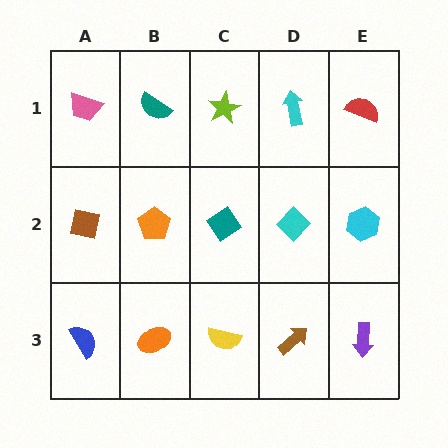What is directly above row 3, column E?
A cyan hexagon.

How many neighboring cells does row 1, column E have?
2.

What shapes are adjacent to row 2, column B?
A teal semicircle (row 1, column B), an orange ellipse (row 3, column B), a brown square (row 2, column A), a teal diamond (row 2, column C).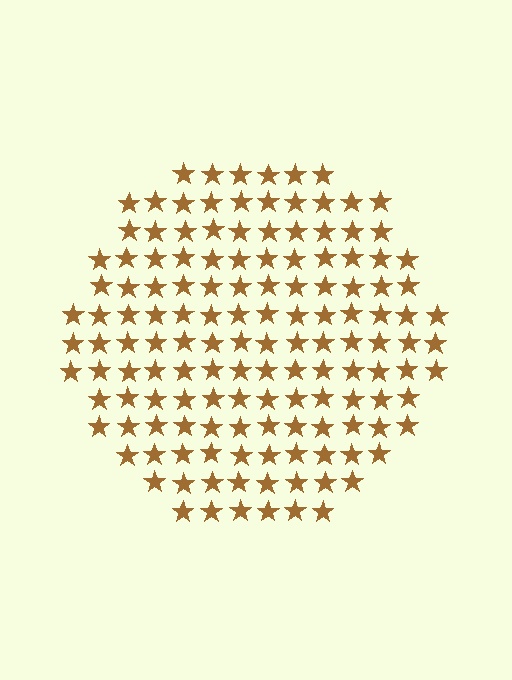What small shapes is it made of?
It is made of small stars.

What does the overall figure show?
The overall figure shows a circle.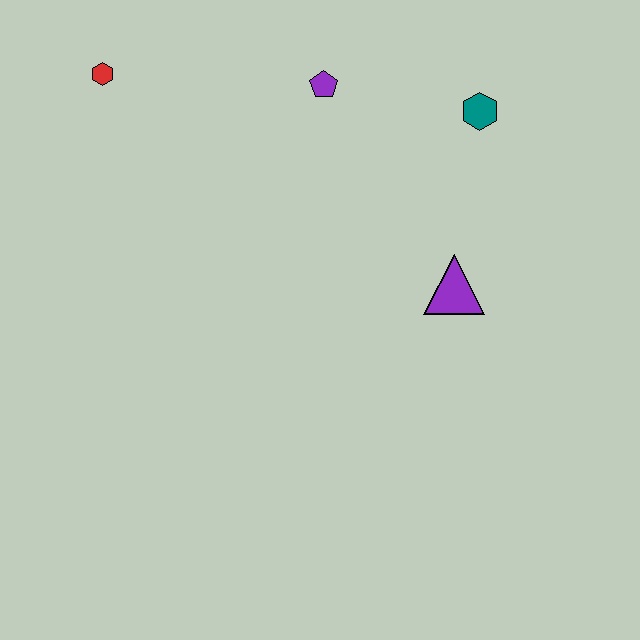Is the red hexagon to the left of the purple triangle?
Yes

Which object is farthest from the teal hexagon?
The red hexagon is farthest from the teal hexagon.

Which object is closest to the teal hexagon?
The purple pentagon is closest to the teal hexagon.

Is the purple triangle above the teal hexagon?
No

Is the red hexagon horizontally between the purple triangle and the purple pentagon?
No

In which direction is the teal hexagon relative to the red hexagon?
The teal hexagon is to the right of the red hexagon.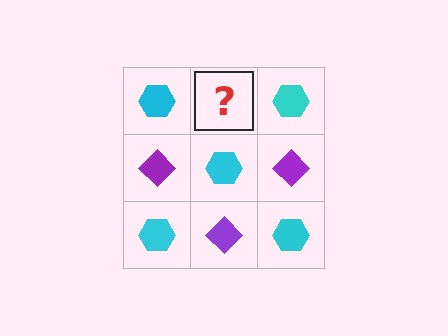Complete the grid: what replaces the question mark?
The question mark should be replaced with a purple diamond.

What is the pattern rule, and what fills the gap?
The rule is that it alternates cyan hexagon and purple diamond in a checkerboard pattern. The gap should be filled with a purple diamond.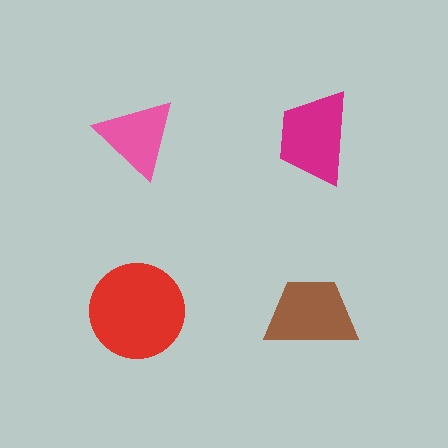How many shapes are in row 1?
2 shapes.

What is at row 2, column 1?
A red circle.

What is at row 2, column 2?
A brown trapezoid.